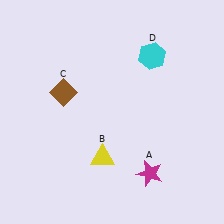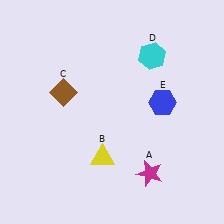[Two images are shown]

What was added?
A blue hexagon (E) was added in Image 2.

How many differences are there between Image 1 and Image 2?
There is 1 difference between the two images.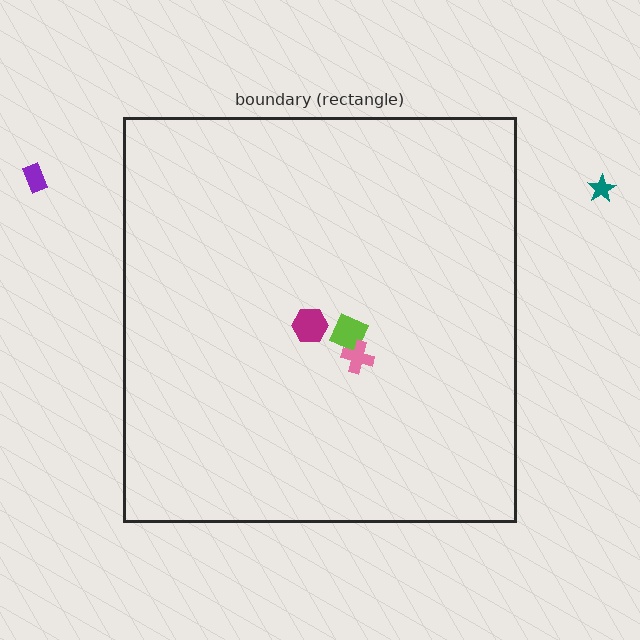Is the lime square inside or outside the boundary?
Inside.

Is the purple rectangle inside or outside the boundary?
Outside.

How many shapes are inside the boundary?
3 inside, 2 outside.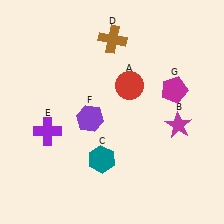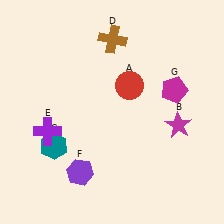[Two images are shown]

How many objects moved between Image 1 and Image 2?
2 objects moved between the two images.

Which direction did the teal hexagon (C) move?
The teal hexagon (C) moved left.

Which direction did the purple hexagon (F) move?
The purple hexagon (F) moved down.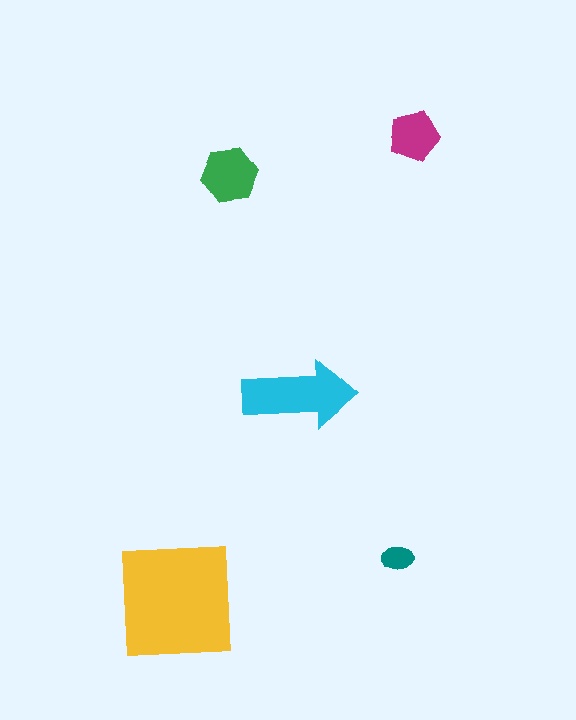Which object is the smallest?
The teal ellipse.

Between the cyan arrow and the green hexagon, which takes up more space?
The cyan arrow.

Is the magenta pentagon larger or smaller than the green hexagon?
Smaller.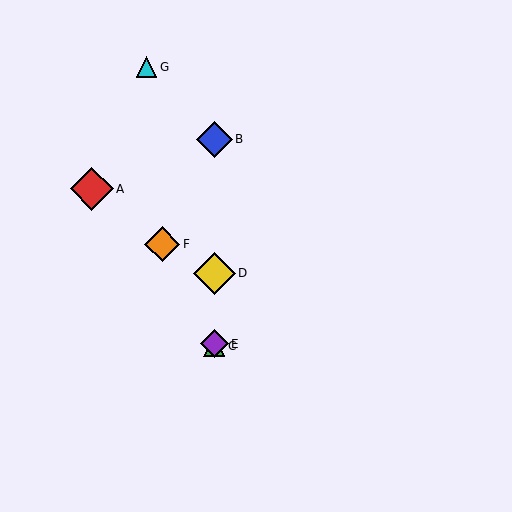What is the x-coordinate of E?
Object E is at x≈214.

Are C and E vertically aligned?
Yes, both are at x≈214.